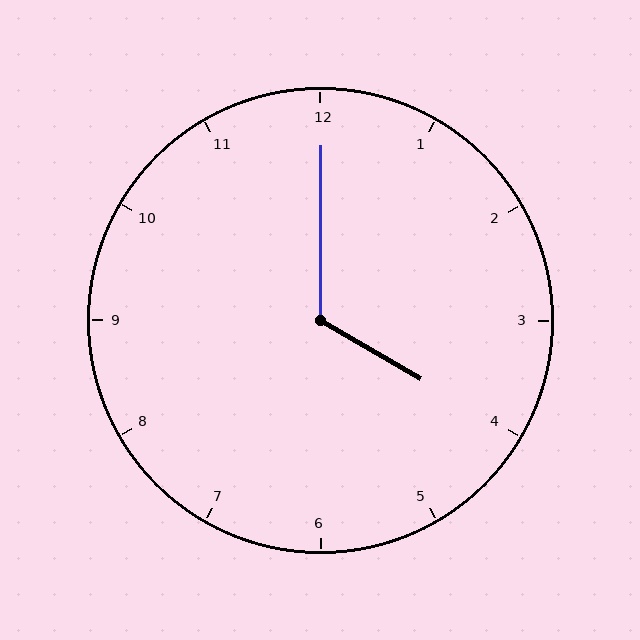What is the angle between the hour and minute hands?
Approximately 120 degrees.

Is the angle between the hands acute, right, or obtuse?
It is obtuse.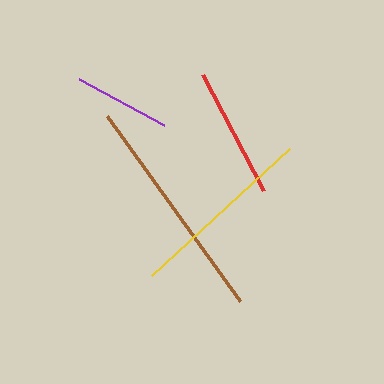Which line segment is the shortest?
The purple line is the shortest at approximately 98 pixels.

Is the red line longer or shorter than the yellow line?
The yellow line is longer than the red line.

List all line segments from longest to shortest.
From longest to shortest: brown, yellow, red, purple.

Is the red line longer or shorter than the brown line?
The brown line is longer than the red line.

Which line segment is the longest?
The brown line is the longest at approximately 228 pixels.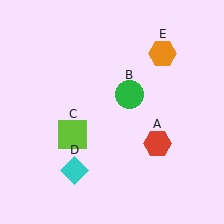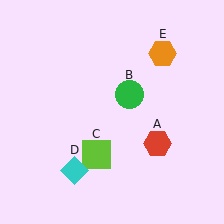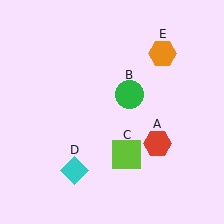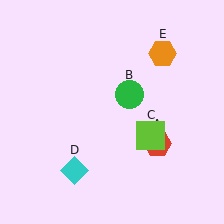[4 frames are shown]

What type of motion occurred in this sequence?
The lime square (object C) rotated counterclockwise around the center of the scene.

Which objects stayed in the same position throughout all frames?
Red hexagon (object A) and green circle (object B) and cyan diamond (object D) and orange hexagon (object E) remained stationary.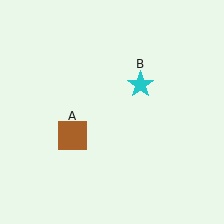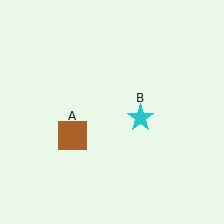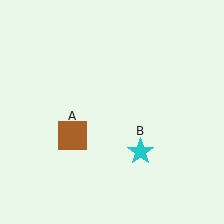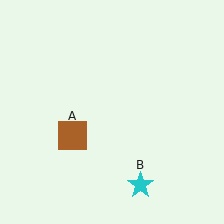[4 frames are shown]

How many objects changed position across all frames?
1 object changed position: cyan star (object B).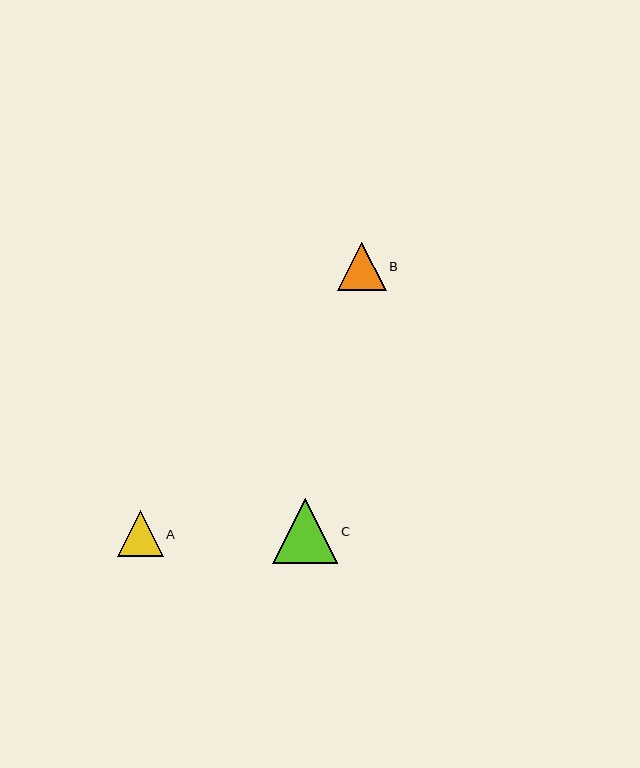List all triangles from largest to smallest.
From largest to smallest: C, B, A.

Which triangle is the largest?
Triangle C is the largest with a size of approximately 65 pixels.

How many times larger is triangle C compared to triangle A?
Triangle C is approximately 1.4 times the size of triangle A.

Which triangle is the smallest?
Triangle A is the smallest with a size of approximately 46 pixels.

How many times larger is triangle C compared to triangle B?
Triangle C is approximately 1.4 times the size of triangle B.